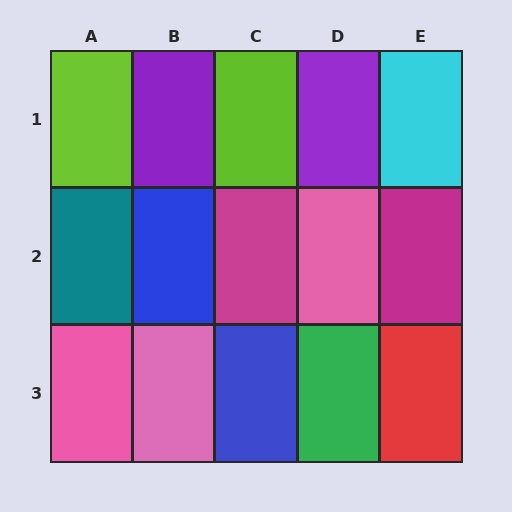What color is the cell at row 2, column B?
Blue.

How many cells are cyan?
1 cell is cyan.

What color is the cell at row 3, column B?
Pink.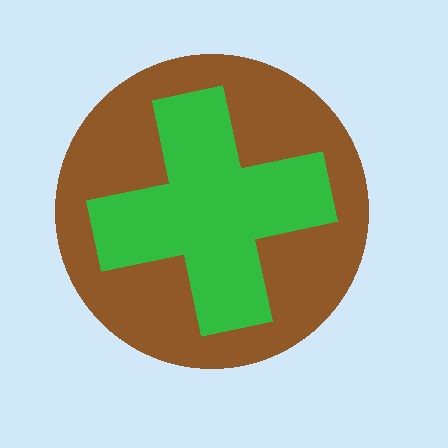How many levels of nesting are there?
2.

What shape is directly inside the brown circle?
The green cross.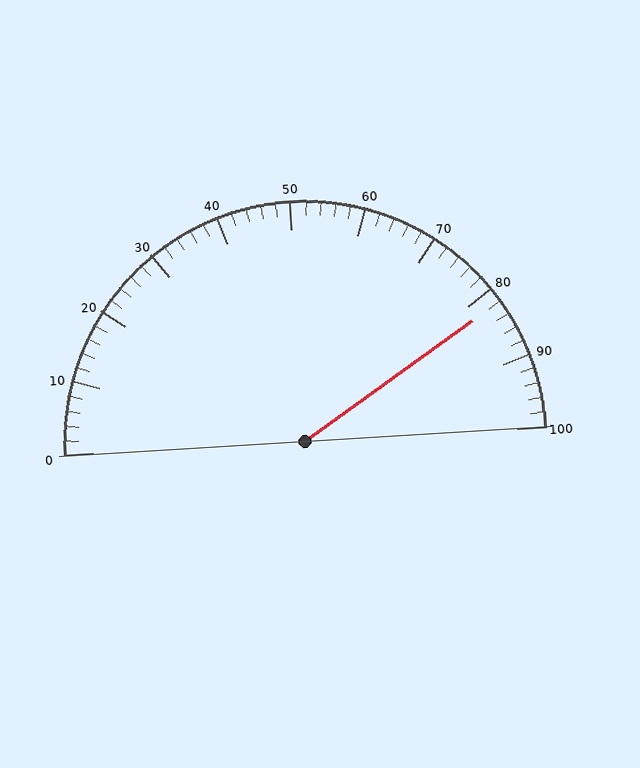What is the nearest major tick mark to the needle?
The nearest major tick mark is 80.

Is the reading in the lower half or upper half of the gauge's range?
The reading is in the upper half of the range (0 to 100).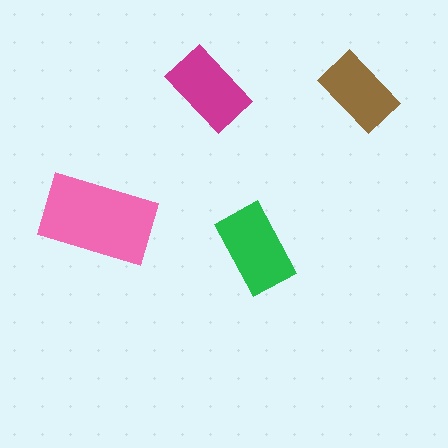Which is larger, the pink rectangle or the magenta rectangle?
The pink one.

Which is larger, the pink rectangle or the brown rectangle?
The pink one.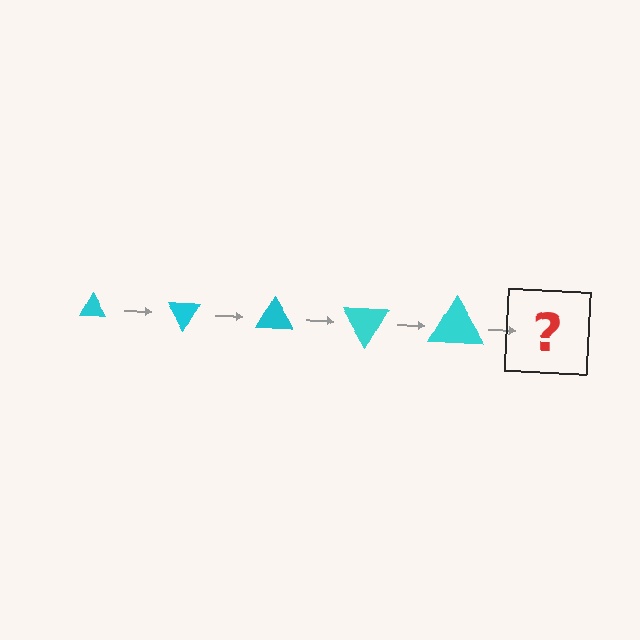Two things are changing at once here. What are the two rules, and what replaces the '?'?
The two rules are that the triangle grows larger each step and it rotates 60 degrees each step. The '?' should be a triangle, larger than the previous one and rotated 300 degrees from the start.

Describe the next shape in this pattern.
It should be a triangle, larger than the previous one and rotated 300 degrees from the start.